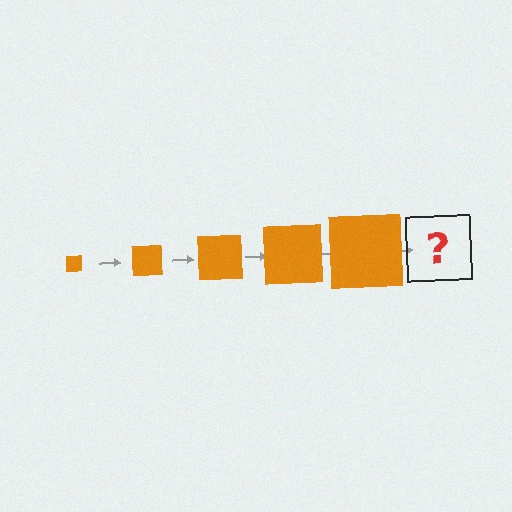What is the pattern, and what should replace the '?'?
The pattern is that the square gets progressively larger each step. The '?' should be an orange square, larger than the previous one.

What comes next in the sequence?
The next element should be an orange square, larger than the previous one.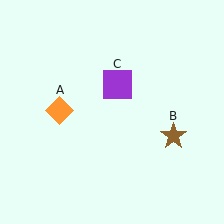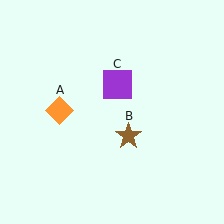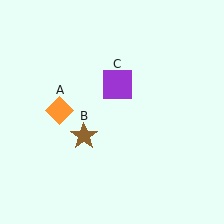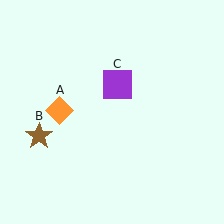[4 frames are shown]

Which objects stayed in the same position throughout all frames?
Orange diamond (object A) and purple square (object C) remained stationary.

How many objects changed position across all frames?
1 object changed position: brown star (object B).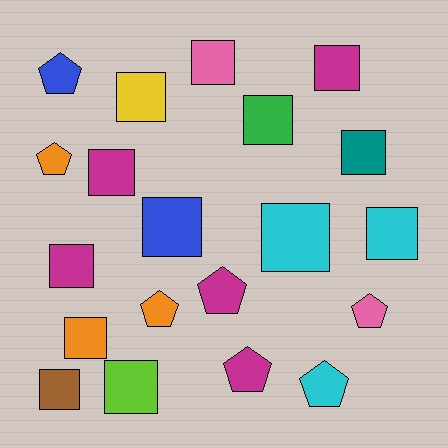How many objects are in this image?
There are 20 objects.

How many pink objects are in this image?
There are 2 pink objects.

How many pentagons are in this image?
There are 7 pentagons.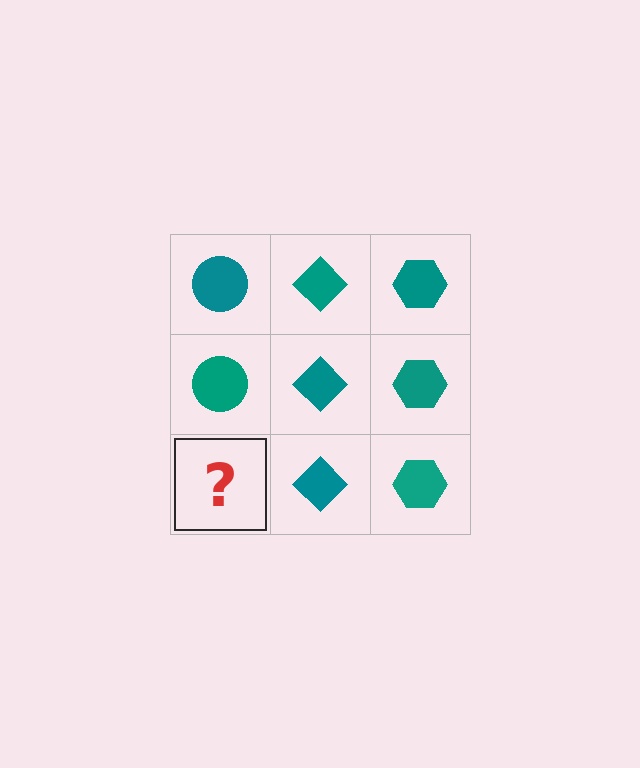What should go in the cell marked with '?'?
The missing cell should contain a teal circle.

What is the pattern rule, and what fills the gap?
The rule is that each column has a consistent shape. The gap should be filled with a teal circle.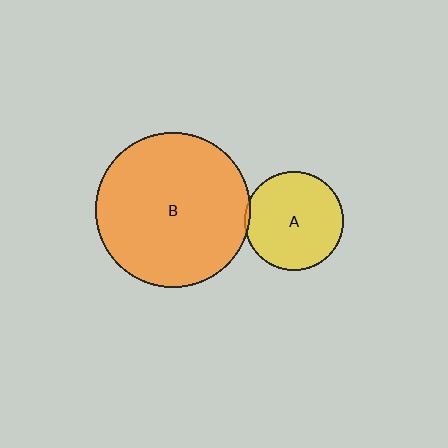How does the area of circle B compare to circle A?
Approximately 2.5 times.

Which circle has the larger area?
Circle B (orange).